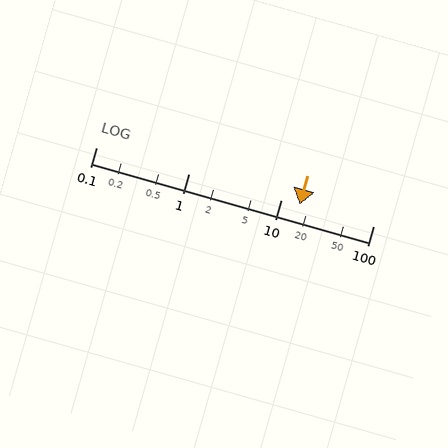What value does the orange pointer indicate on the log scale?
The pointer indicates approximately 16.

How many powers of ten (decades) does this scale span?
The scale spans 3 decades, from 0.1 to 100.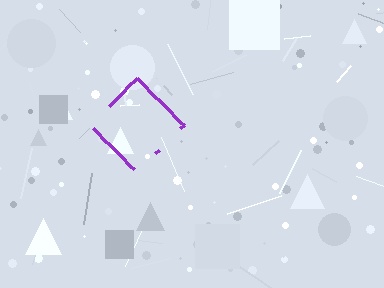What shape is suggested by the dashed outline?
The dashed outline suggests a diamond.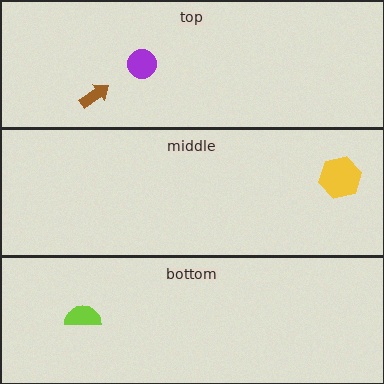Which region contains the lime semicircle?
The bottom region.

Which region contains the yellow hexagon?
The middle region.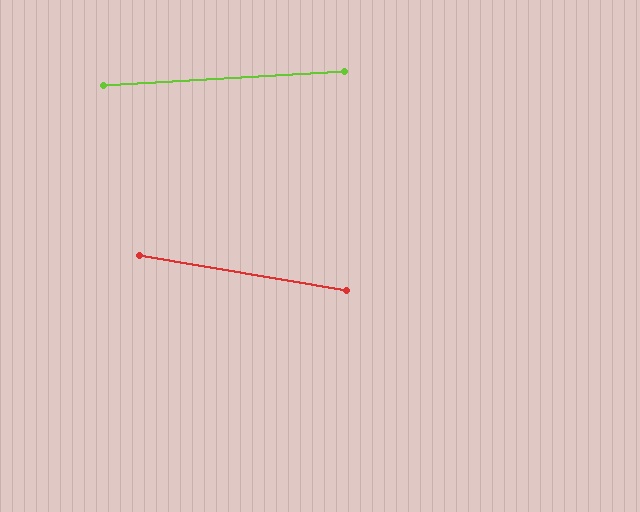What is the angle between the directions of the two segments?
Approximately 13 degrees.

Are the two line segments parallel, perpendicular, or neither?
Neither parallel nor perpendicular — they differ by about 13°.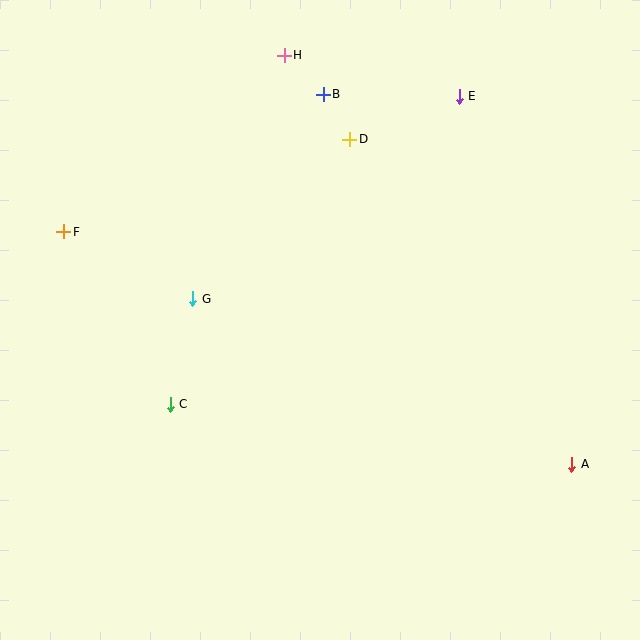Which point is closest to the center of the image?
Point G at (193, 299) is closest to the center.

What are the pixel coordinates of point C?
Point C is at (170, 404).